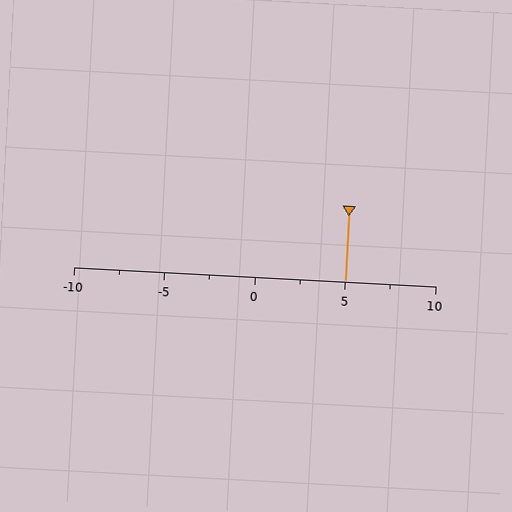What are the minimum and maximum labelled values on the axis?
The axis runs from -10 to 10.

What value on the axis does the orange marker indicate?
The marker indicates approximately 5.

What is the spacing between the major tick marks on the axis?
The major ticks are spaced 5 apart.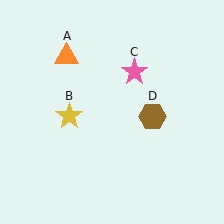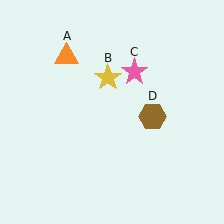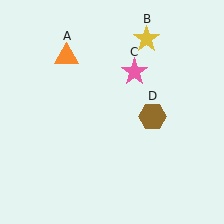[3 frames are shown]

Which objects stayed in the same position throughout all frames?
Orange triangle (object A) and pink star (object C) and brown hexagon (object D) remained stationary.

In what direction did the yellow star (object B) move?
The yellow star (object B) moved up and to the right.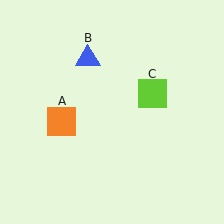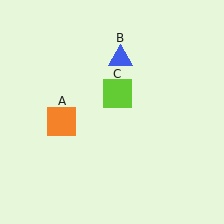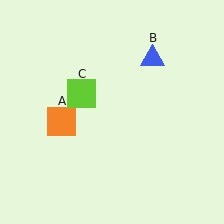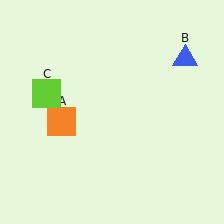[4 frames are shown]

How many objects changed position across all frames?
2 objects changed position: blue triangle (object B), lime square (object C).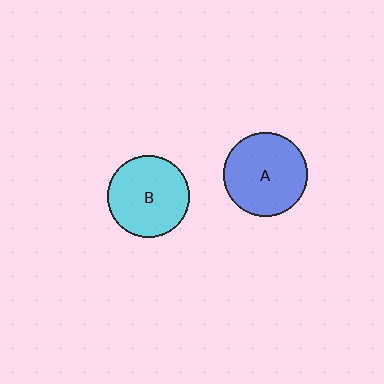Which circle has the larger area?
Circle A (blue).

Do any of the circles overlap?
No, none of the circles overlap.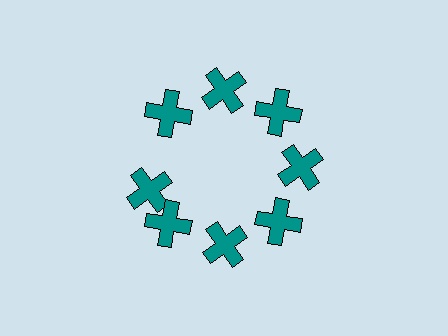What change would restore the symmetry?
The symmetry would be restored by rotating it back into even spacing with its neighbors so that all 8 crosses sit at equal angles and equal distance from the center.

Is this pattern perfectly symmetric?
No. The 8 teal crosses are arranged in a ring, but one element near the 9 o'clock position is rotated out of alignment along the ring, breaking the 8-fold rotational symmetry.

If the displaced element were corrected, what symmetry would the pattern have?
It would have 8-fold rotational symmetry — the pattern would map onto itself every 45 degrees.